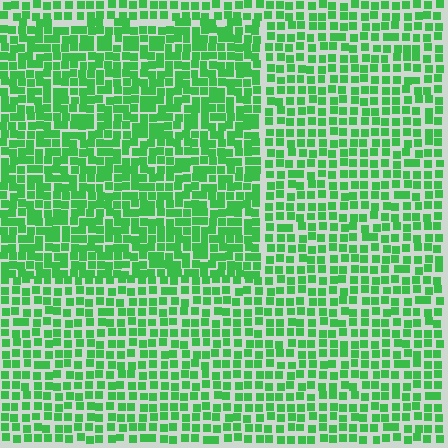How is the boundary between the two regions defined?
The boundary is defined by a change in element density (approximately 1.5x ratio). All elements are the same color, size, and shape.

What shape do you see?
I see a rectangle.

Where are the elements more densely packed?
The elements are more densely packed inside the rectangle boundary.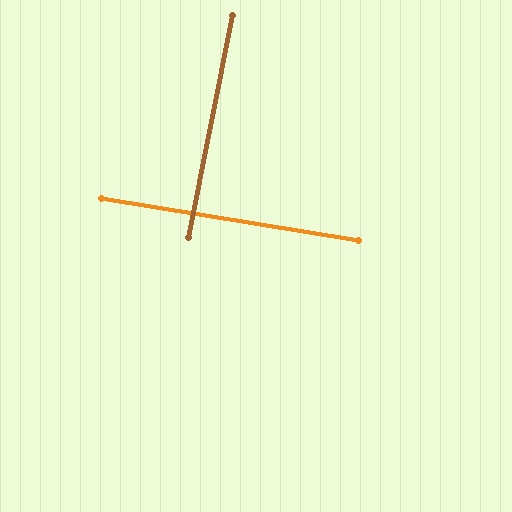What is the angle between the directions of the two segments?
Approximately 88 degrees.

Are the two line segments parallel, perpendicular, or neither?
Perpendicular — they meet at approximately 88°.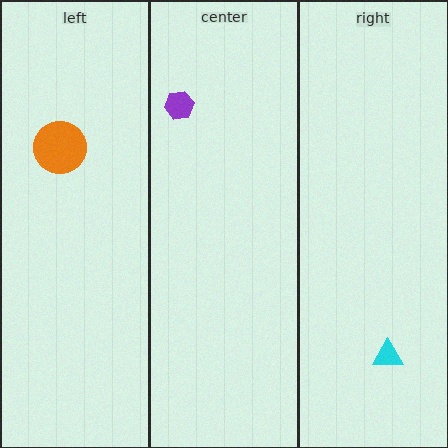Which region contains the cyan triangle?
The right region.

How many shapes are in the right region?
1.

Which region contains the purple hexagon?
The center region.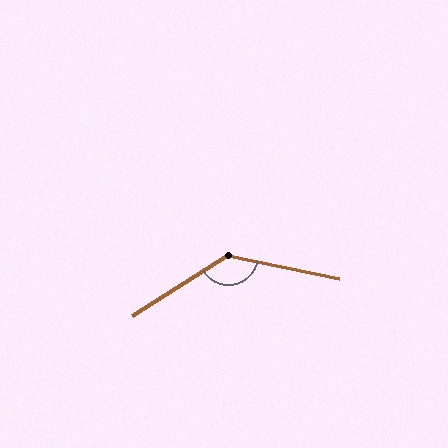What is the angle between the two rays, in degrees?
Approximately 136 degrees.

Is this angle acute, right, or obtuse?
It is obtuse.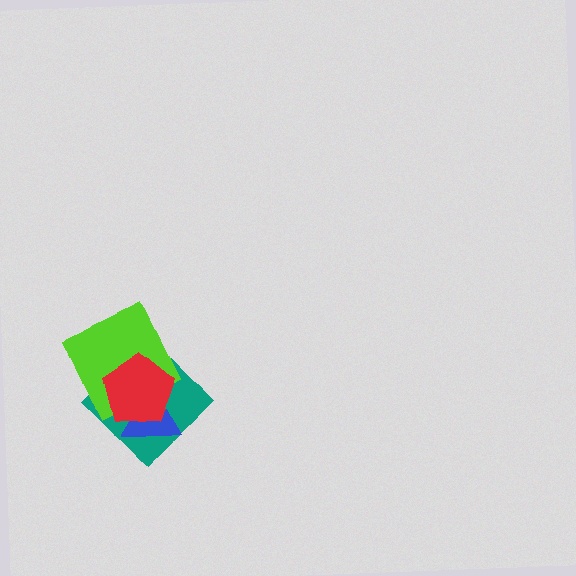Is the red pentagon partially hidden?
No, no other shape covers it.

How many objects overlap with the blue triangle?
3 objects overlap with the blue triangle.